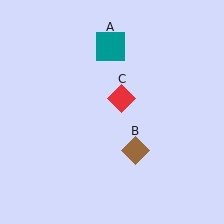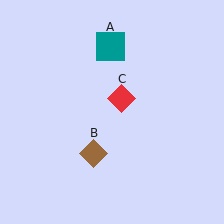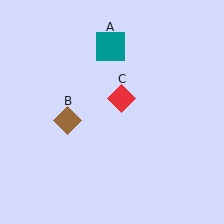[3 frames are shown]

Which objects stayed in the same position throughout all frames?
Teal square (object A) and red diamond (object C) remained stationary.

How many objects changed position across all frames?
1 object changed position: brown diamond (object B).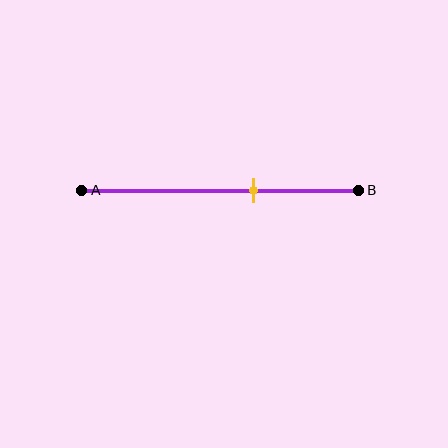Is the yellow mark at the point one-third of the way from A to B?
No, the mark is at about 60% from A, not at the 33% one-third point.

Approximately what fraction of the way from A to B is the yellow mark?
The yellow mark is approximately 60% of the way from A to B.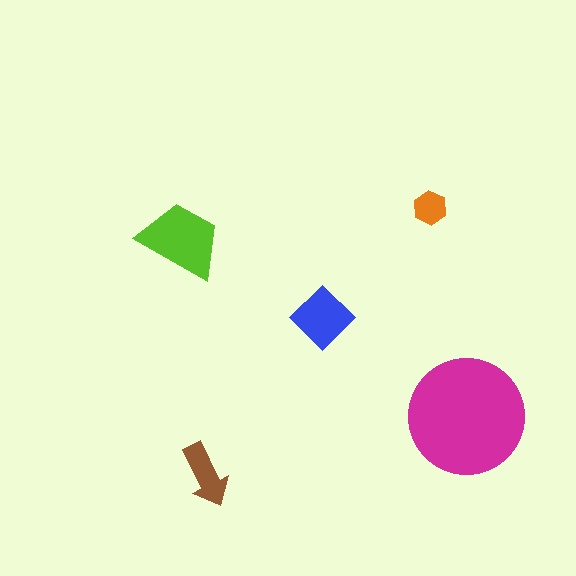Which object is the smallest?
The orange hexagon.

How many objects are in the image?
There are 5 objects in the image.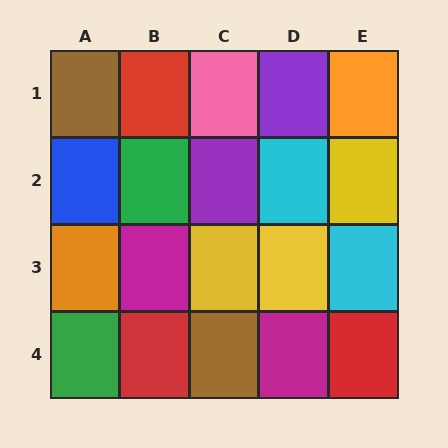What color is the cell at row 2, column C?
Purple.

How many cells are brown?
2 cells are brown.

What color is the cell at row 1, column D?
Purple.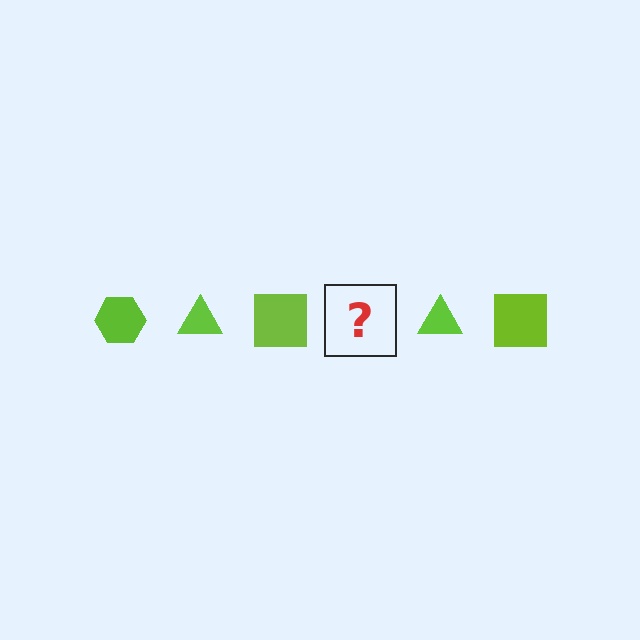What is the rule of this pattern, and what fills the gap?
The rule is that the pattern cycles through hexagon, triangle, square shapes in lime. The gap should be filled with a lime hexagon.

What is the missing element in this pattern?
The missing element is a lime hexagon.